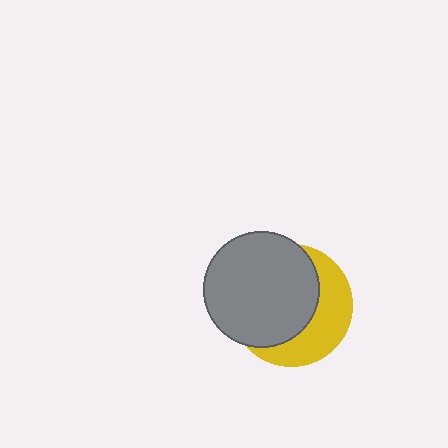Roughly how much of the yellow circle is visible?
A small part of it is visible (roughly 39%).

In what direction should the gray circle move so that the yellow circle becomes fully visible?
The gray circle should move toward the upper-left. That is the shortest direction to clear the overlap and leave the yellow circle fully visible.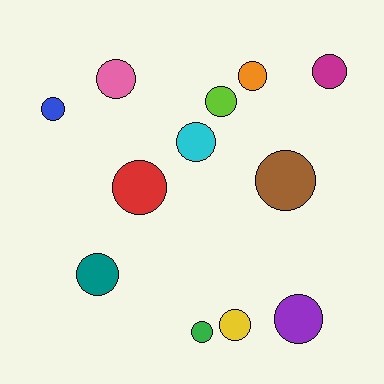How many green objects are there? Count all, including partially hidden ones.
There is 1 green object.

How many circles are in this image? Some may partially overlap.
There are 12 circles.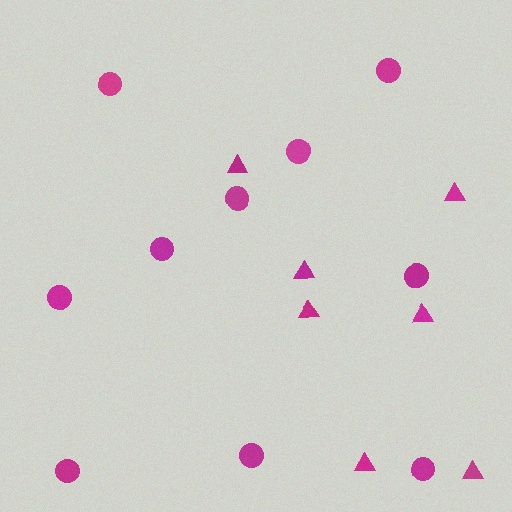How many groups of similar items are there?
There are 2 groups: one group of circles (10) and one group of triangles (7).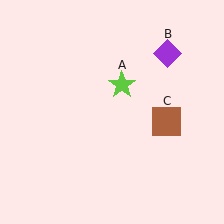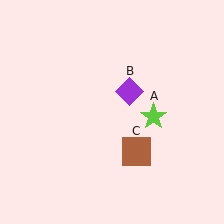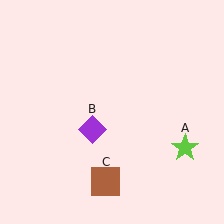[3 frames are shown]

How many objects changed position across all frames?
3 objects changed position: lime star (object A), purple diamond (object B), brown square (object C).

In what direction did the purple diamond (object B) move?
The purple diamond (object B) moved down and to the left.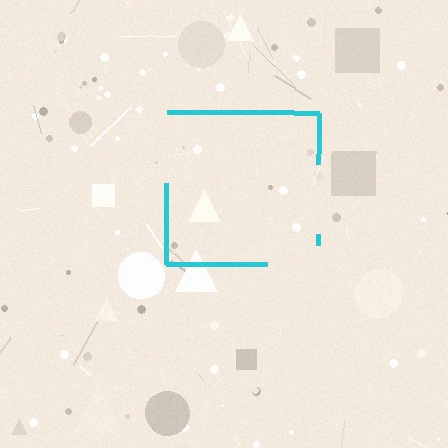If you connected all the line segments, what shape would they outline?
They would outline a square.